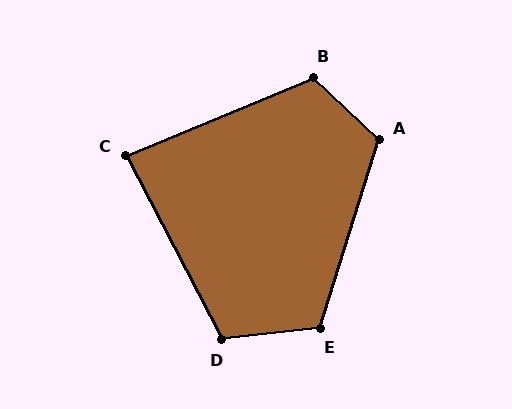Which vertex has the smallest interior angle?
C, at approximately 85 degrees.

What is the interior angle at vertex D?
Approximately 111 degrees (obtuse).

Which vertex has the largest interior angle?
A, at approximately 116 degrees.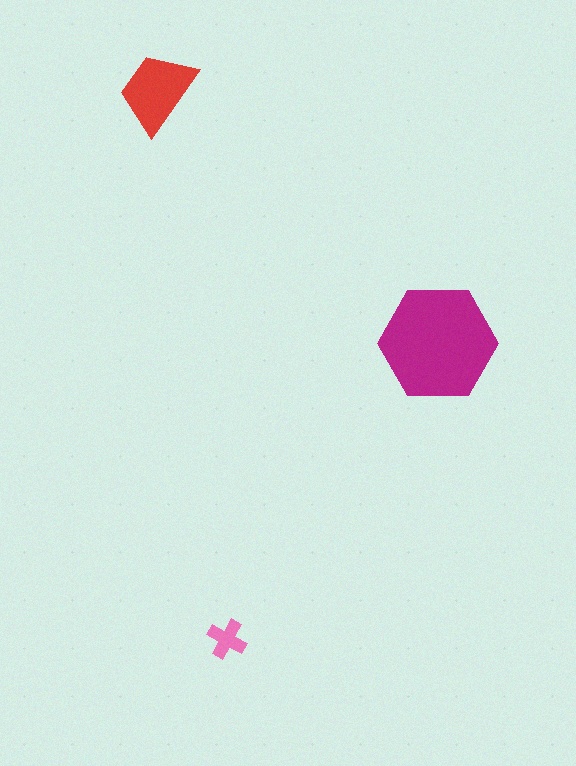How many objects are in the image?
There are 3 objects in the image.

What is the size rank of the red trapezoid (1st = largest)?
2nd.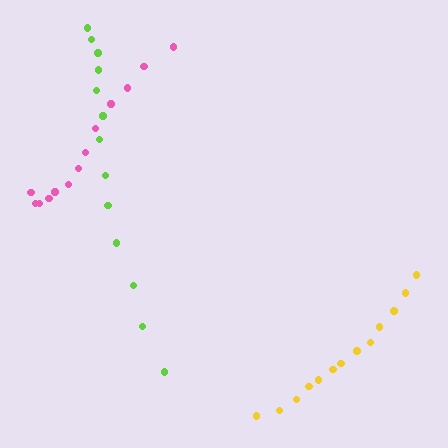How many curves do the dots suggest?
There are 3 distinct paths.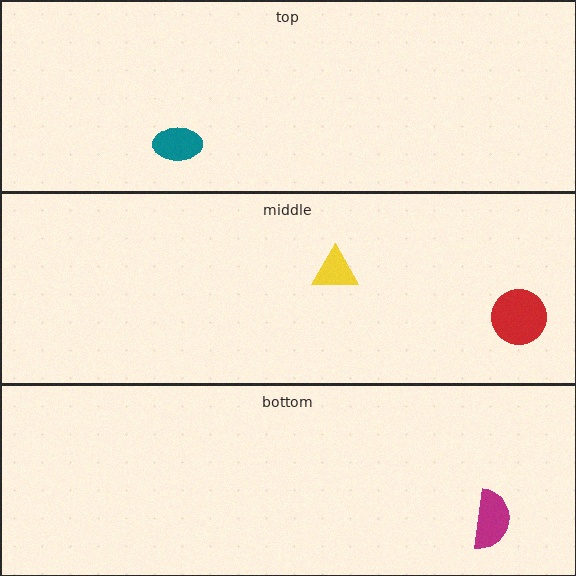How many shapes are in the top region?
1.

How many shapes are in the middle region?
2.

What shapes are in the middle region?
The red circle, the yellow triangle.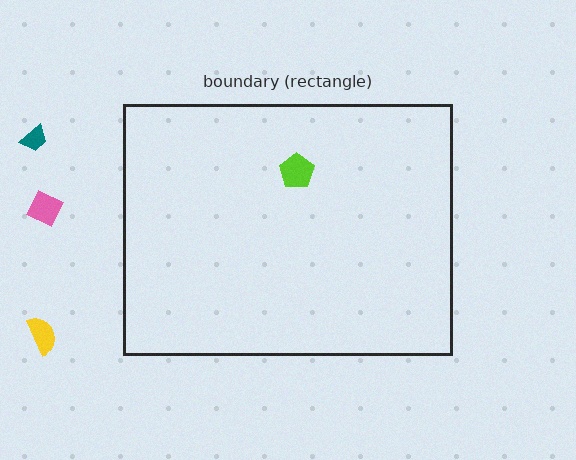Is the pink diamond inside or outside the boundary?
Outside.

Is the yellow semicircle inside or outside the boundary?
Outside.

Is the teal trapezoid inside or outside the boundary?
Outside.